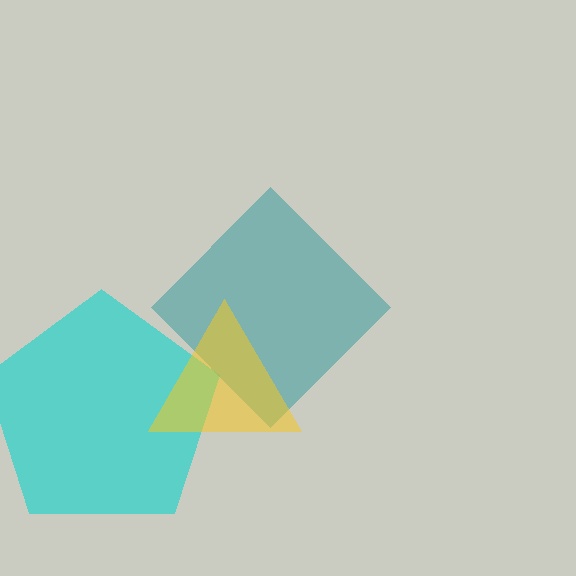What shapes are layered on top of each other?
The layered shapes are: a cyan pentagon, a teal diamond, a yellow triangle.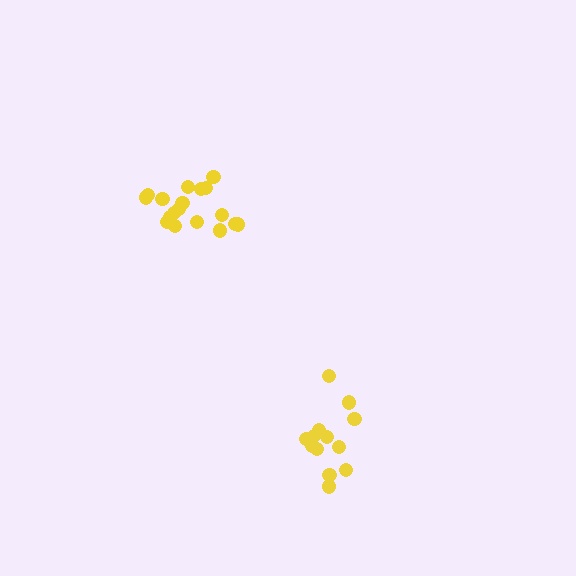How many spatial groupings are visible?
There are 2 spatial groupings.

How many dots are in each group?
Group 1: 13 dots, Group 2: 18 dots (31 total).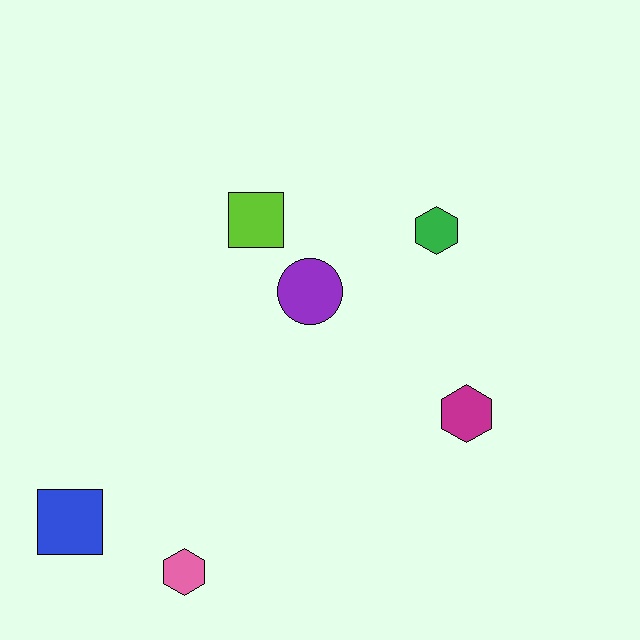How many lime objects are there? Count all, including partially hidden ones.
There is 1 lime object.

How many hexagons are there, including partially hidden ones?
There are 3 hexagons.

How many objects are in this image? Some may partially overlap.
There are 6 objects.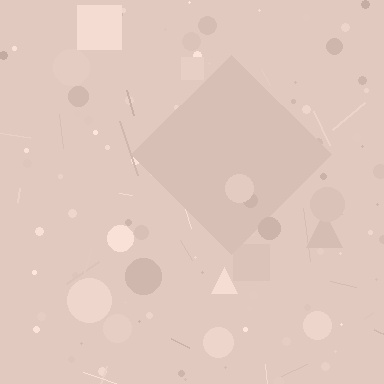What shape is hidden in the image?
A diamond is hidden in the image.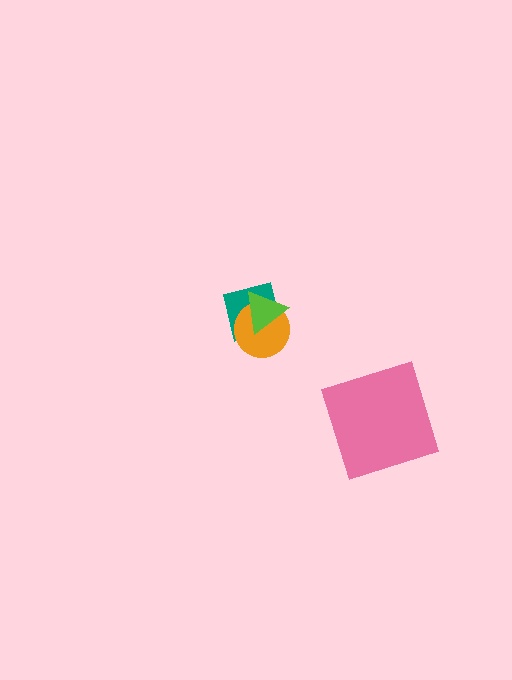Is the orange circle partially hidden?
Yes, it is partially covered by another shape.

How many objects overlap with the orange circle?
2 objects overlap with the orange circle.